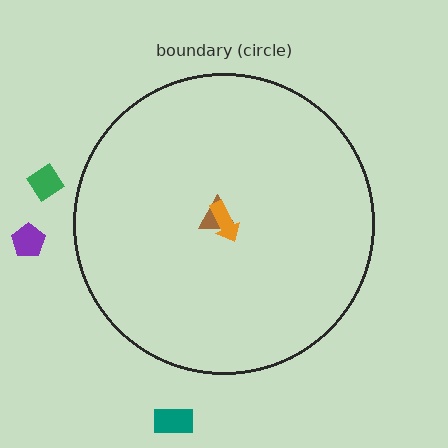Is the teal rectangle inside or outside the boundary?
Outside.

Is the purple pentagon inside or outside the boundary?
Outside.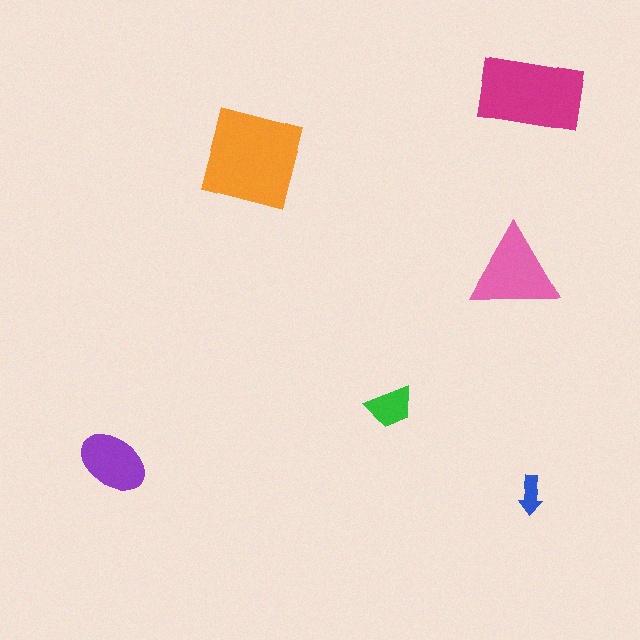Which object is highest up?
The magenta rectangle is topmost.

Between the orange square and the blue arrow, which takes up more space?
The orange square.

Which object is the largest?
The orange square.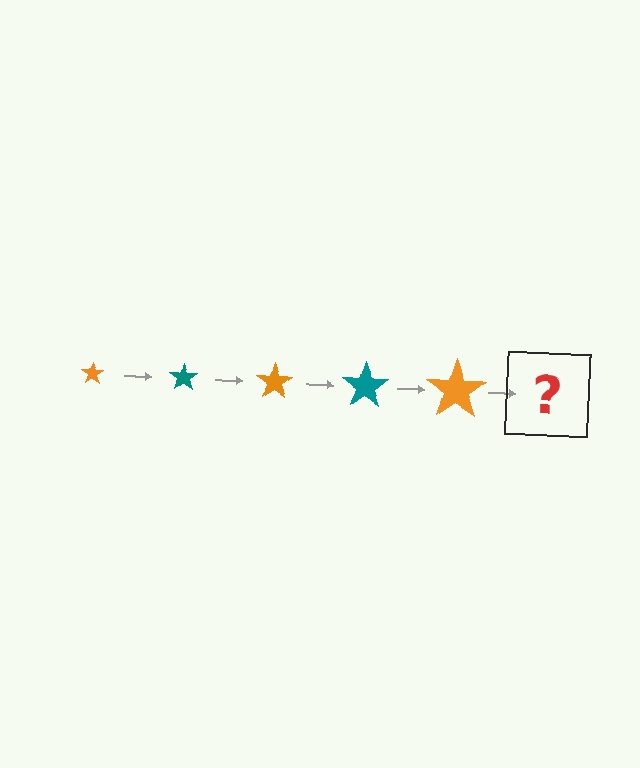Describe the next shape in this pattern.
It should be a teal star, larger than the previous one.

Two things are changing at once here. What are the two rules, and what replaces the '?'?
The two rules are that the star grows larger each step and the color cycles through orange and teal. The '?' should be a teal star, larger than the previous one.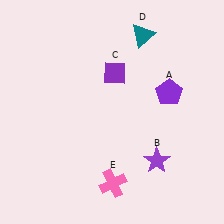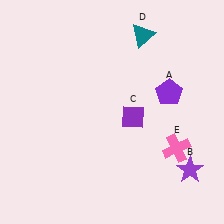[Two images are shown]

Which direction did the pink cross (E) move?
The pink cross (E) moved right.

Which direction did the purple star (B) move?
The purple star (B) moved right.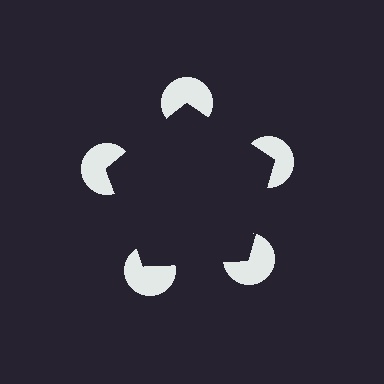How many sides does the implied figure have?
5 sides.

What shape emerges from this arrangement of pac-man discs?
An illusory pentagon — its edges are inferred from the aligned wedge cuts in the pac-man discs, not physically drawn.